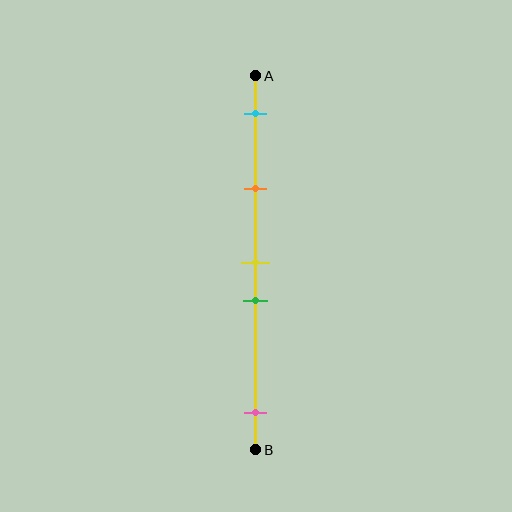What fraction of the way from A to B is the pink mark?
The pink mark is approximately 90% (0.9) of the way from A to B.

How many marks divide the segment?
There are 5 marks dividing the segment.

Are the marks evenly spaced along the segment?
No, the marks are not evenly spaced.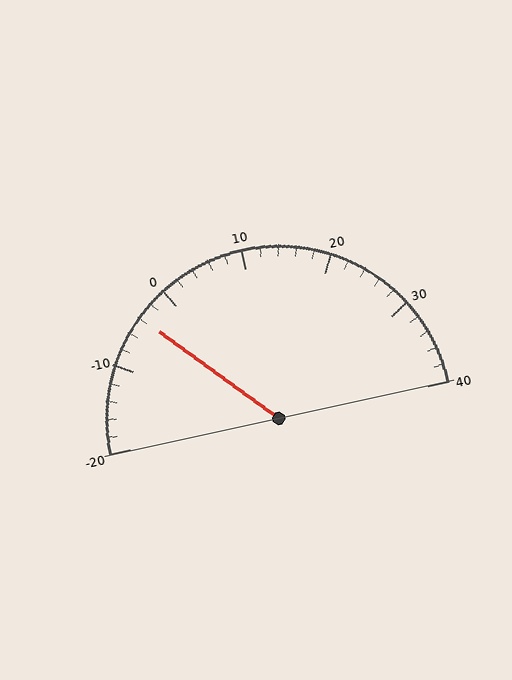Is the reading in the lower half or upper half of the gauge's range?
The reading is in the lower half of the range (-20 to 40).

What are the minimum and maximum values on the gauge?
The gauge ranges from -20 to 40.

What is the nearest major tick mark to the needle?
The nearest major tick mark is 0.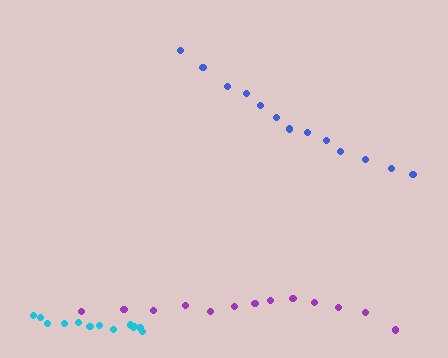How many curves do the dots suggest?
There are 3 distinct paths.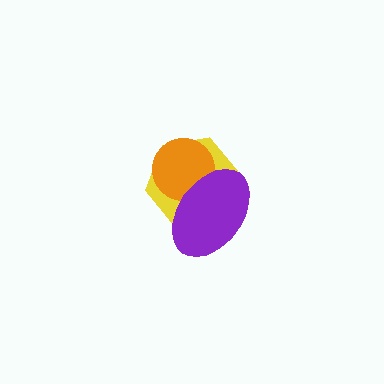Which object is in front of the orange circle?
The purple ellipse is in front of the orange circle.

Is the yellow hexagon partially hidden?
Yes, it is partially covered by another shape.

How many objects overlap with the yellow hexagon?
2 objects overlap with the yellow hexagon.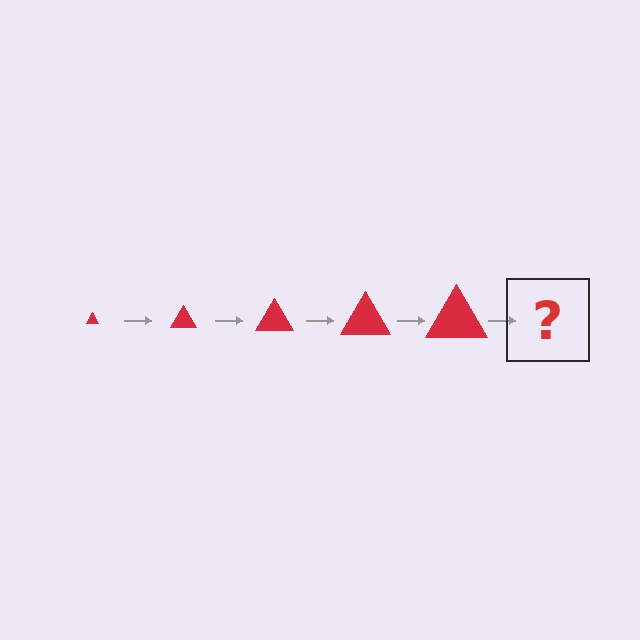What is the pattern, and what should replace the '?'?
The pattern is that the triangle gets progressively larger each step. The '?' should be a red triangle, larger than the previous one.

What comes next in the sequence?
The next element should be a red triangle, larger than the previous one.